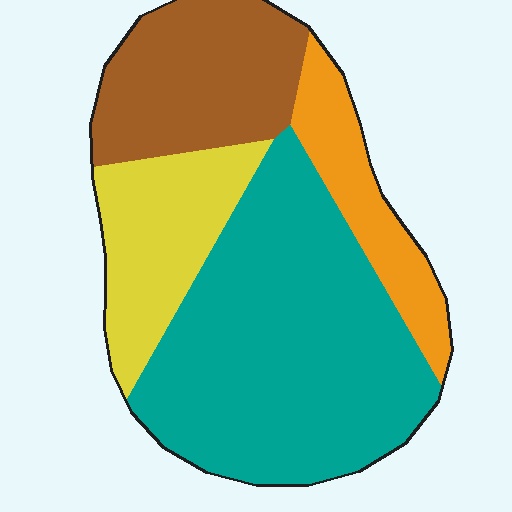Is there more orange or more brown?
Brown.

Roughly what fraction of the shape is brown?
Brown covers roughly 20% of the shape.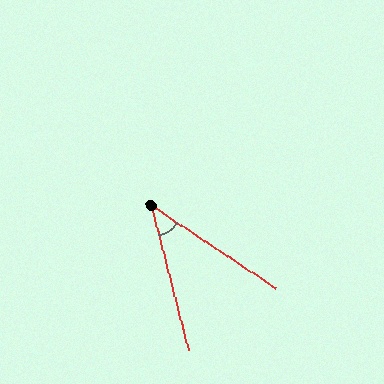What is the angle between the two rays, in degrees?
Approximately 42 degrees.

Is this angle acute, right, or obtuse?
It is acute.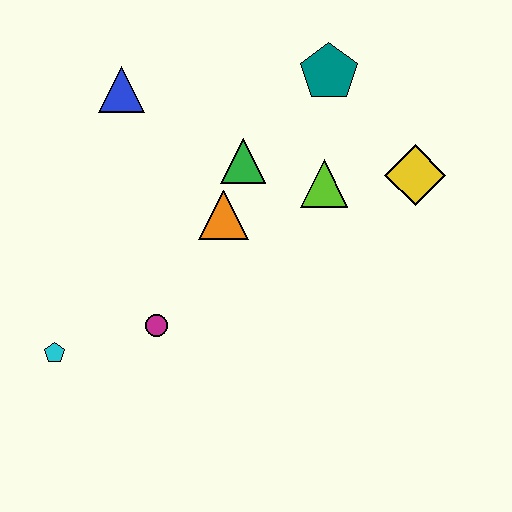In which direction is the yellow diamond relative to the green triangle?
The yellow diamond is to the right of the green triangle.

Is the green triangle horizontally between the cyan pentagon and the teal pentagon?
Yes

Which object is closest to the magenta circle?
The cyan pentagon is closest to the magenta circle.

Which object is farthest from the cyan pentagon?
The yellow diamond is farthest from the cyan pentagon.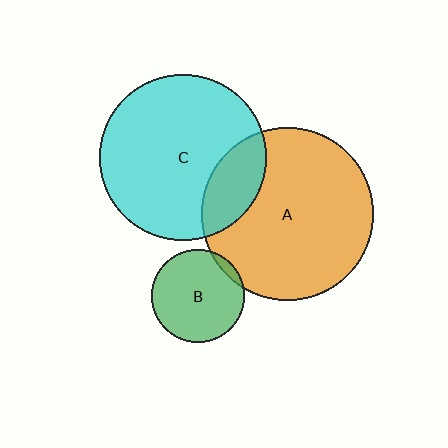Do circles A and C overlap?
Yes.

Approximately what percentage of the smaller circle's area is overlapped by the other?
Approximately 20%.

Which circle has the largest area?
Circle A (orange).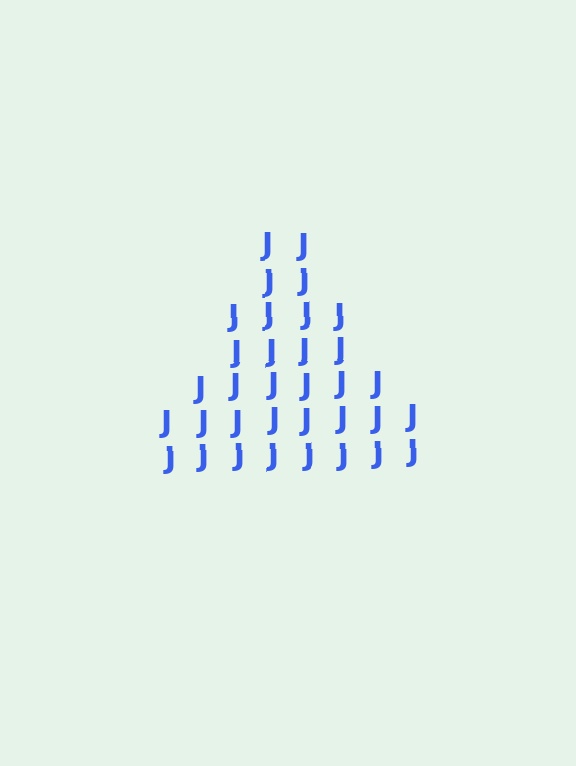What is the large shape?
The large shape is a triangle.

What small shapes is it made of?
It is made of small letter J's.